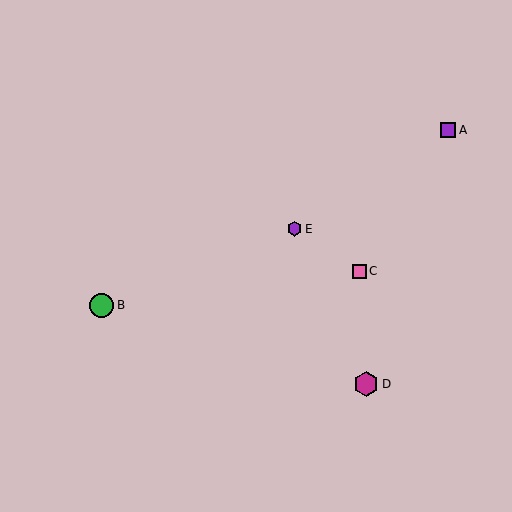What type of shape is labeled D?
Shape D is a magenta hexagon.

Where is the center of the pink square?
The center of the pink square is at (359, 271).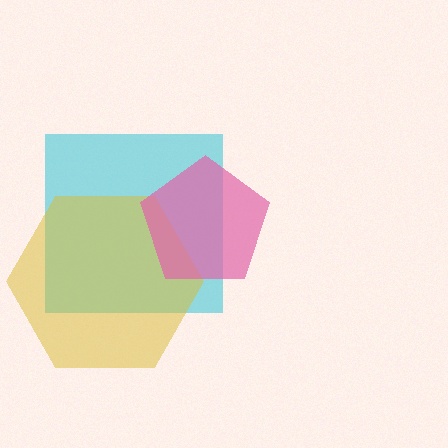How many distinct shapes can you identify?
There are 3 distinct shapes: a cyan square, a yellow hexagon, a pink pentagon.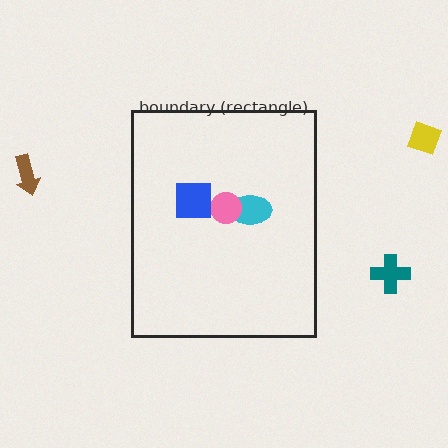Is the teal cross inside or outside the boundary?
Outside.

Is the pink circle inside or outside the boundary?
Inside.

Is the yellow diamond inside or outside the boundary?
Outside.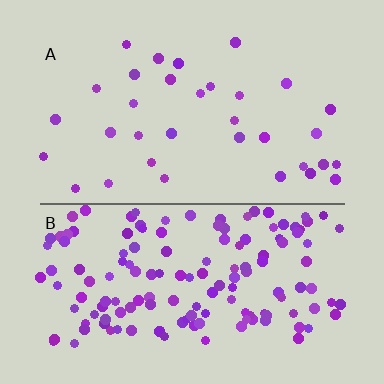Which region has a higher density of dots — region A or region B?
B (the bottom).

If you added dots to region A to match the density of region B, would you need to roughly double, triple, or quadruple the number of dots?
Approximately quadruple.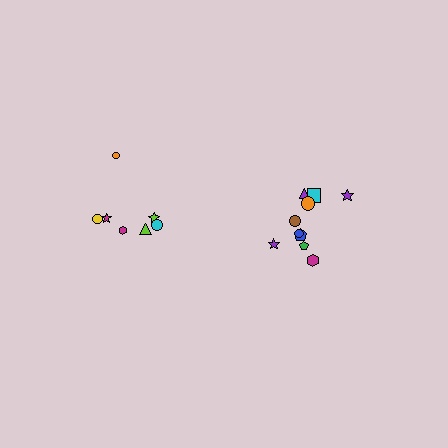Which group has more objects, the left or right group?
The right group.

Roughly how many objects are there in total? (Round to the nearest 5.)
Roughly 15 objects in total.